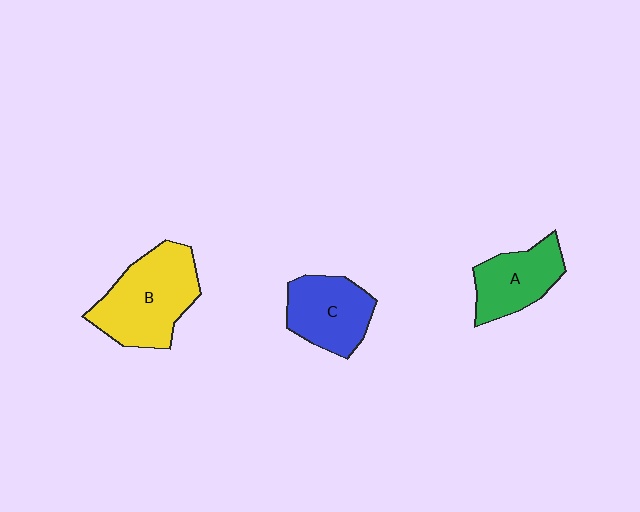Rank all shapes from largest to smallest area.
From largest to smallest: B (yellow), C (blue), A (green).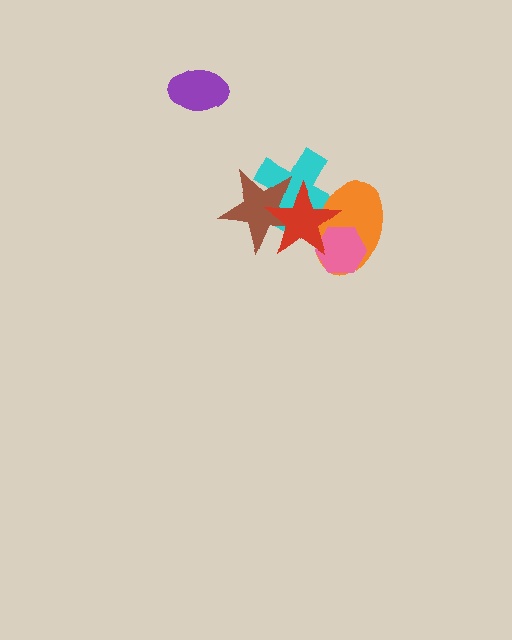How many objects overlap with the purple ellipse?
0 objects overlap with the purple ellipse.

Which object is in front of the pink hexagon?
The red star is in front of the pink hexagon.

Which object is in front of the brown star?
The red star is in front of the brown star.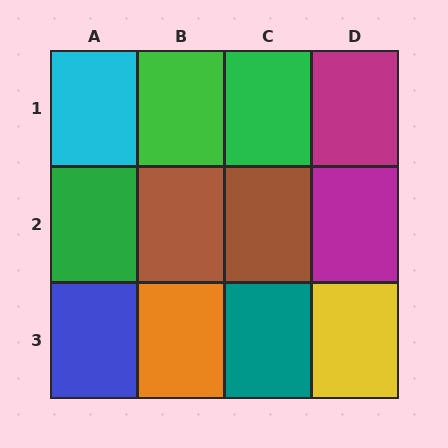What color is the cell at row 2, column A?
Green.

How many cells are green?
3 cells are green.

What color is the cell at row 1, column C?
Green.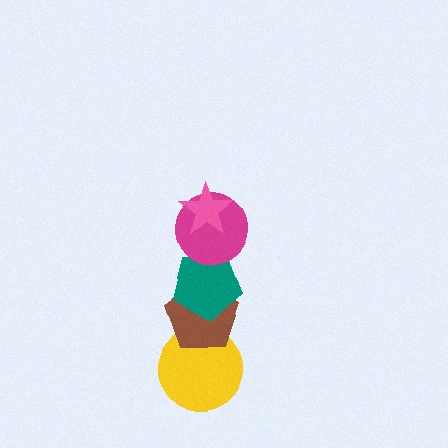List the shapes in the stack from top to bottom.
From top to bottom: the pink star, the magenta circle, the teal pentagon, the brown pentagon, the yellow circle.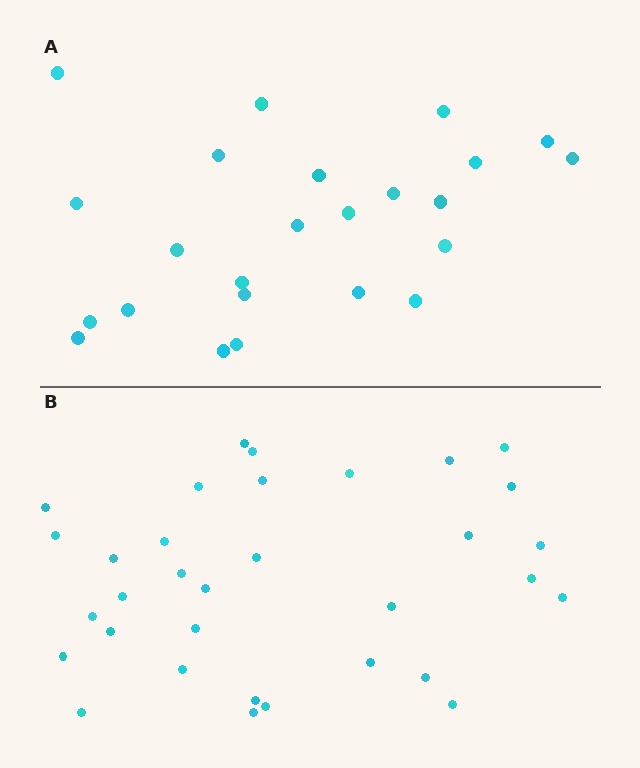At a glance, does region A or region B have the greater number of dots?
Region B (the bottom region) has more dots.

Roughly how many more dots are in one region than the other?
Region B has roughly 8 or so more dots than region A.